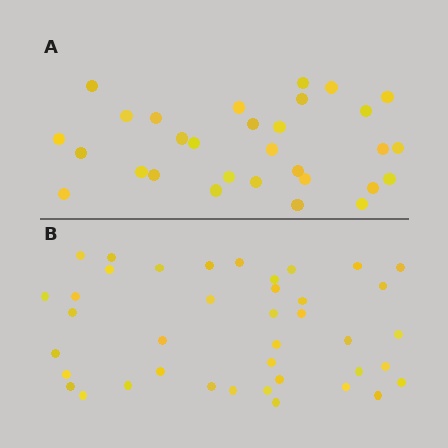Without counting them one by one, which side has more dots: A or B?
Region B (the bottom region) has more dots.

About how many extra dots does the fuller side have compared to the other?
Region B has roughly 10 or so more dots than region A.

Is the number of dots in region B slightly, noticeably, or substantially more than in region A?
Region B has noticeably more, but not dramatically so. The ratio is roughly 1.3 to 1.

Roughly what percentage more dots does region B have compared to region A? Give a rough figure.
About 35% more.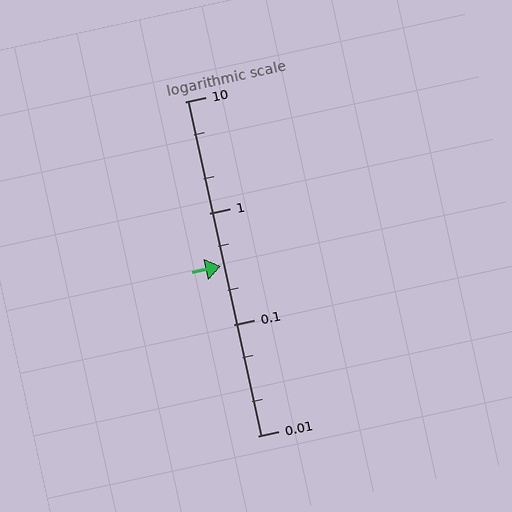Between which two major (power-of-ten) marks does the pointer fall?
The pointer is between 0.1 and 1.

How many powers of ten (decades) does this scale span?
The scale spans 3 decades, from 0.01 to 10.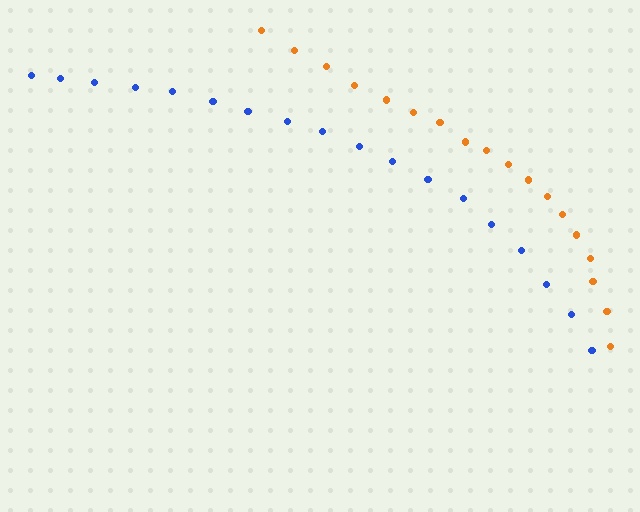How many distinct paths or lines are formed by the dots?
There are 2 distinct paths.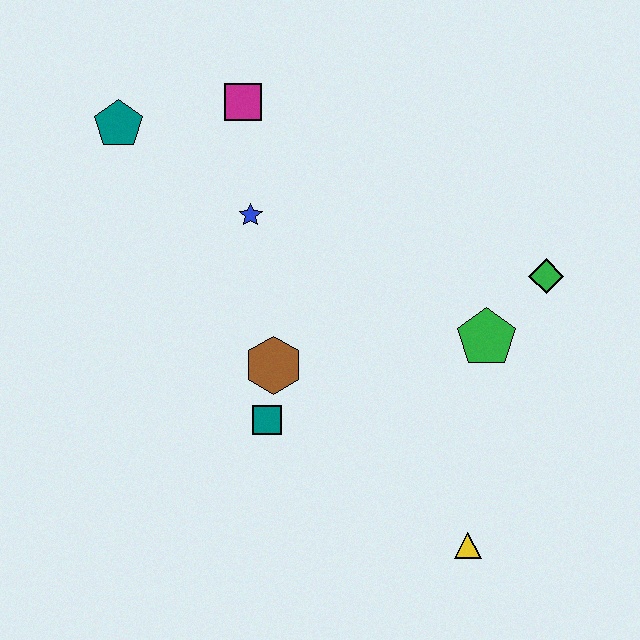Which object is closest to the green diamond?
The green pentagon is closest to the green diamond.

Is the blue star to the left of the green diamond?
Yes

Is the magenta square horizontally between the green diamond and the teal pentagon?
Yes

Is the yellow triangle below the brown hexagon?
Yes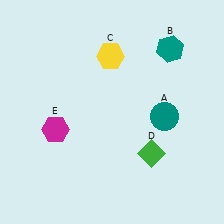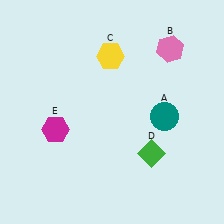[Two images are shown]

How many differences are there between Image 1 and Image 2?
There is 1 difference between the two images.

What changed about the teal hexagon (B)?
In Image 1, B is teal. In Image 2, it changed to pink.